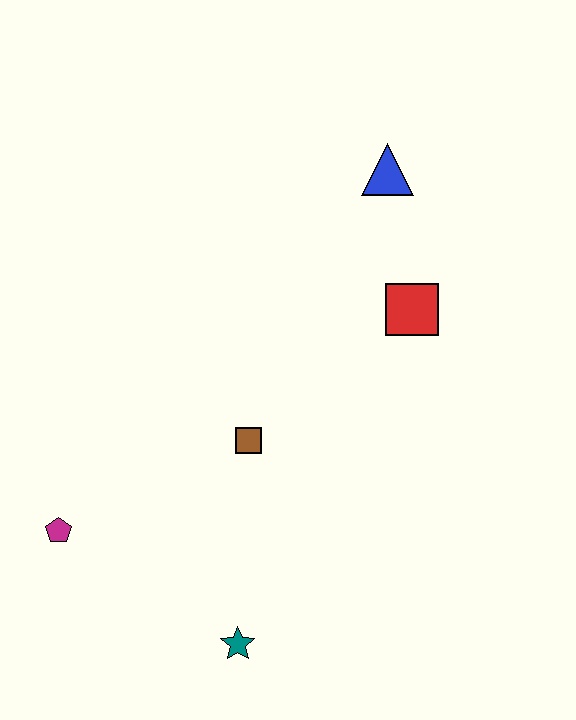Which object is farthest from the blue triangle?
The teal star is farthest from the blue triangle.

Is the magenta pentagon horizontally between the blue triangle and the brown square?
No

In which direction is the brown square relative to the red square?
The brown square is to the left of the red square.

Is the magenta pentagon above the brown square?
No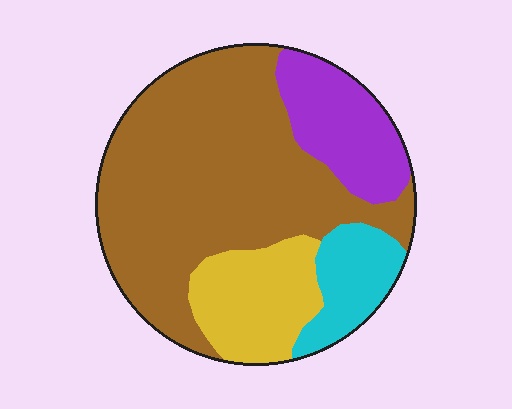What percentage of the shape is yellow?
Yellow covers 16% of the shape.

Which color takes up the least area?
Cyan, at roughly 10%.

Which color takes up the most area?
Brown, at roughly 60%.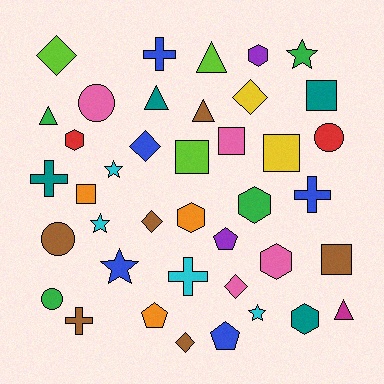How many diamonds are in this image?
There are 6 diamonds.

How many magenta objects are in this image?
There is 1 magenta object.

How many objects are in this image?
There are 40 objects.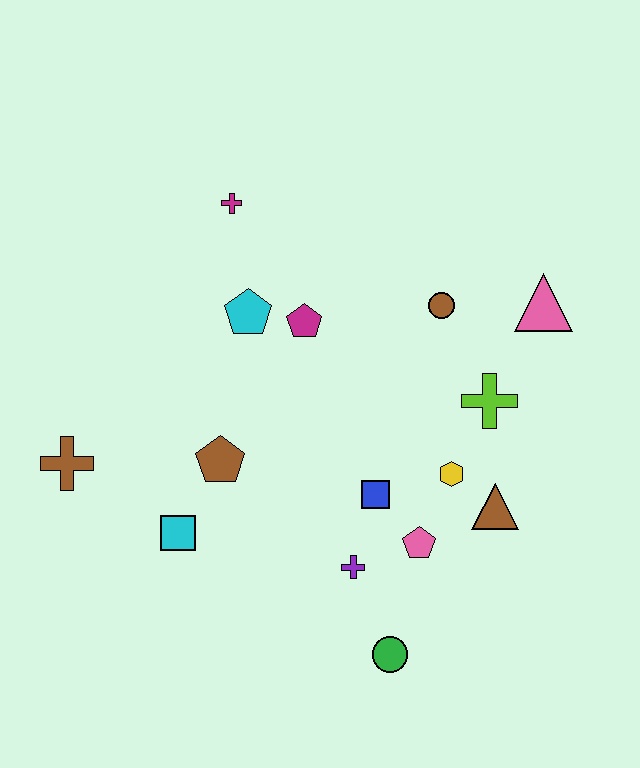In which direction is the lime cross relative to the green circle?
The lime cross is above the green circle.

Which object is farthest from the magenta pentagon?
The green circle is farthest from the magenta pentagon.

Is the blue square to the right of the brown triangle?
No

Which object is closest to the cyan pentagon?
The magenta pentagon is closest to the cyan pentagon.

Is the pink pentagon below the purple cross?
No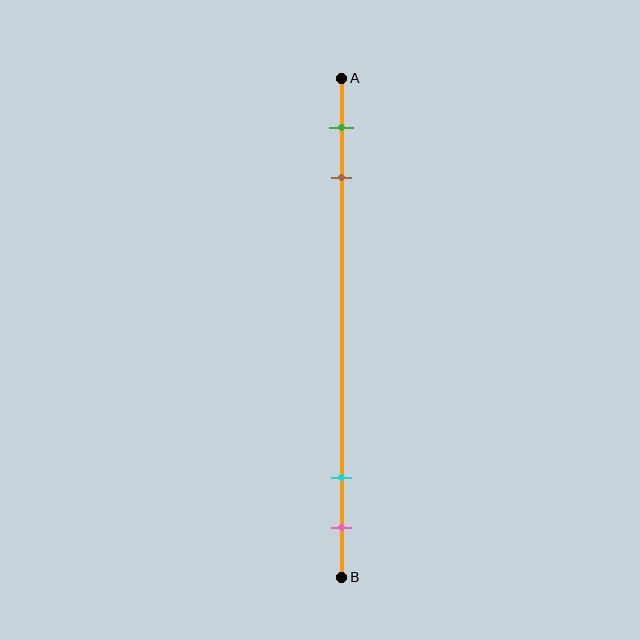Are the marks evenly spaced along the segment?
No, the marks are not evenly spaced.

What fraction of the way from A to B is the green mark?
The green mark is approximately 10% (0.1) of the way from A to B.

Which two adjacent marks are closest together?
The cyan and pink marks are the closest adjacent pair.